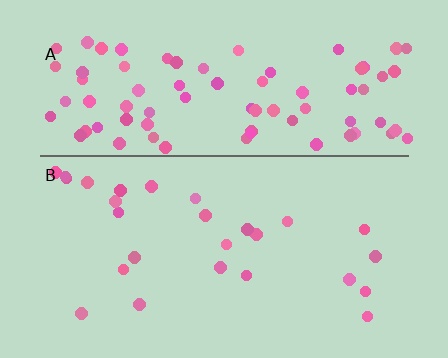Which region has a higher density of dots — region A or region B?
A (the top).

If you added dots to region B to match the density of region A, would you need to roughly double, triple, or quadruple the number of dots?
Approximately triple.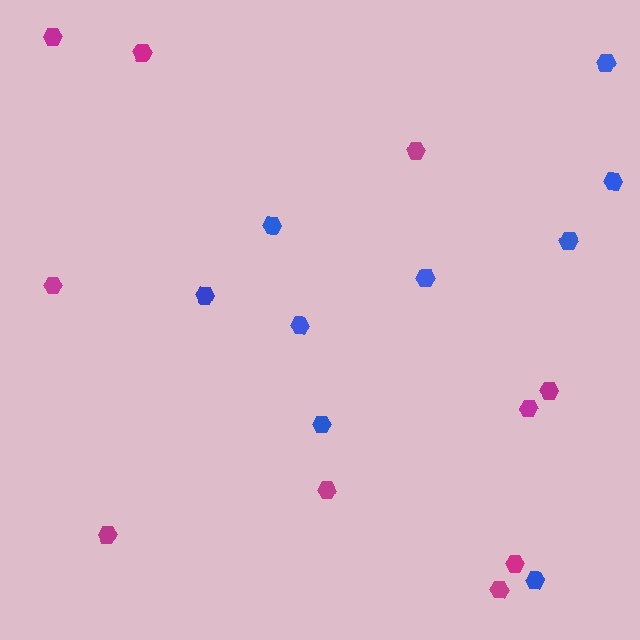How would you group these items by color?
There are 2 groups: one group of magenta hexagons (10) and one group of blue hexagons (9).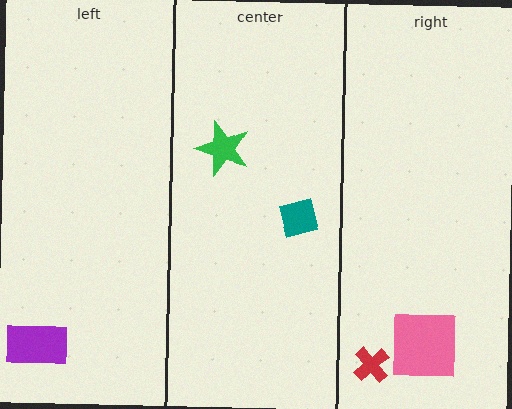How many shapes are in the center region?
2.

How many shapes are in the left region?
1.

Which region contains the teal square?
The center region.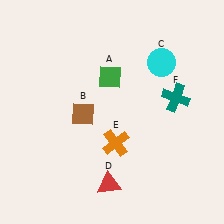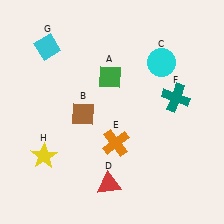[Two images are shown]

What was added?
A cyan diamond (G), a yellow star (H) were added in Image 2.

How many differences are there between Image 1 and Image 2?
There are 2 differences between the two images.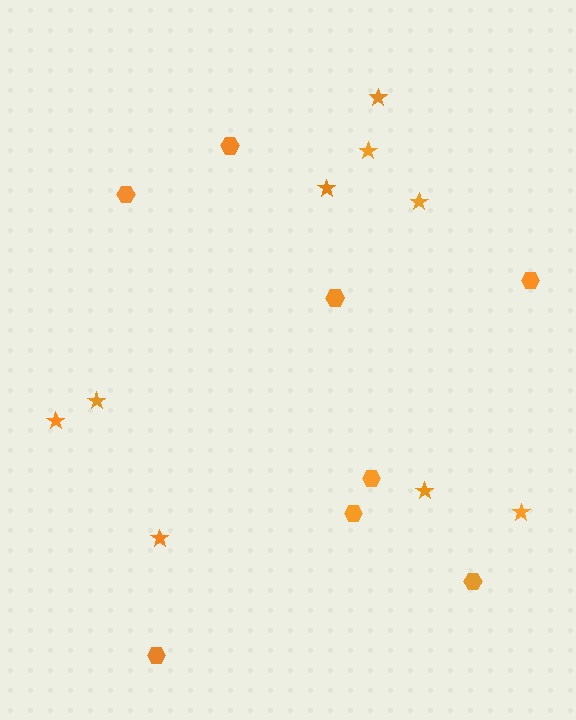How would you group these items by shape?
There are 2 groups: one group of hexagons (8) and one group of stars (9).